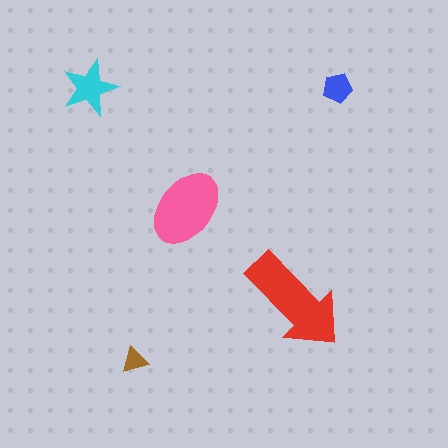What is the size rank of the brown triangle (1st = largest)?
5th.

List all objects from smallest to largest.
The brown triangle, the blue pentagon, the cyan star, the pink ellipse, the red arrow.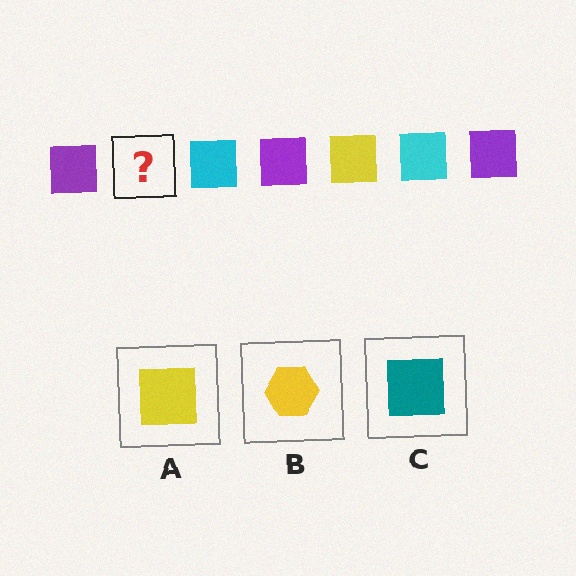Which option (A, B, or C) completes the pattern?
A.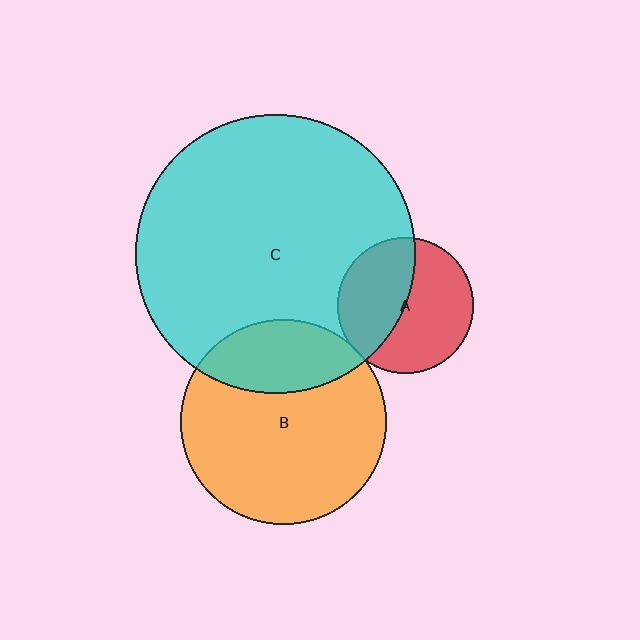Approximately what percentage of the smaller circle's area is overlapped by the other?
Approximately 5%.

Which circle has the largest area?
Circle C (cyan).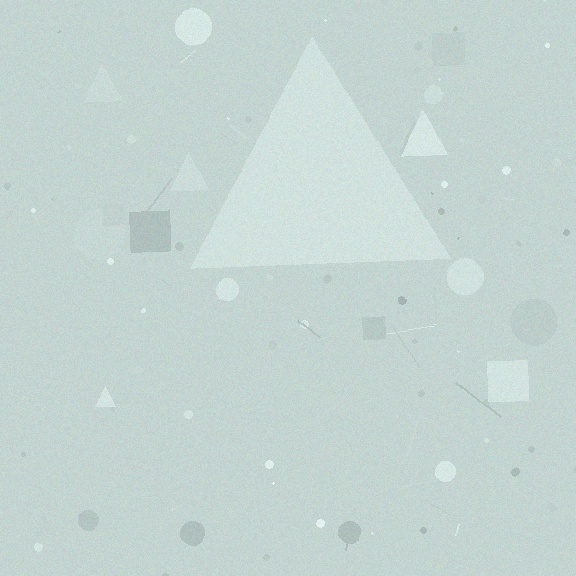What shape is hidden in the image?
A triangle is hidden in the image.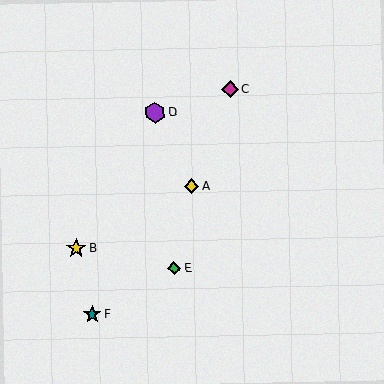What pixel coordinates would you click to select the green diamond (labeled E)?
Click at (174, 269) to select the green diamond E.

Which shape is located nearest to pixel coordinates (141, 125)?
The purple hexagon (labeled D) at (155, 112) is nearest to that location.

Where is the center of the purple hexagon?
The center of the purple hexagon is at (155, 112).